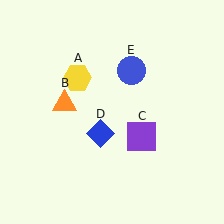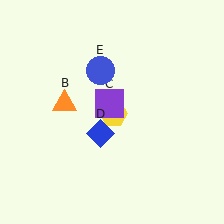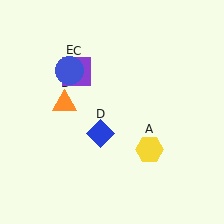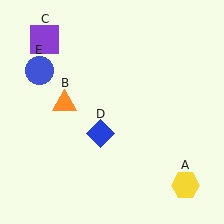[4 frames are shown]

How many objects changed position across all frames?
3 objects changed position: yellow hexagon (object A), purple square (object C), blue circle (object E).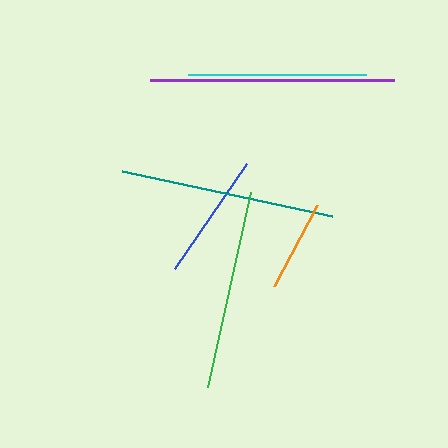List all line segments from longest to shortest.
From longest to shortest: purple, teal, green, cyan, blue, orange.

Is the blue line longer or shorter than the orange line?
The blue line is longer than the orange line.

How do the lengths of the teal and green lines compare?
The teal and green lines are approximately the same length.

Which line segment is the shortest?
The orange line is the shortest at approximately 92 pixels.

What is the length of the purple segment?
The purple segment is approximately 244 pixels long.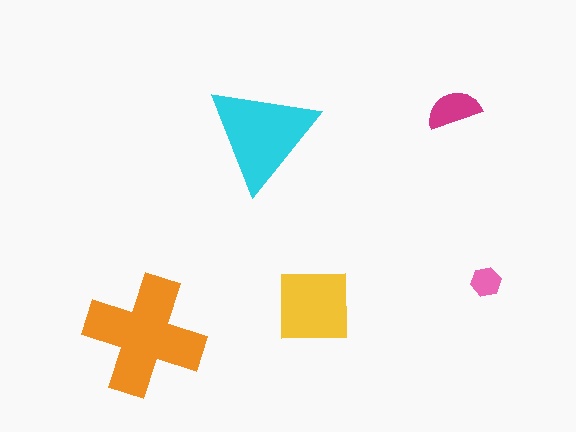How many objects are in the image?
There are 5 objects in the image.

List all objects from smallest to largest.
The pink hexagon, the magenta semicircle, the yellow square, the cyan triangle, the orange cross.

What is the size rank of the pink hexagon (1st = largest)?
5th.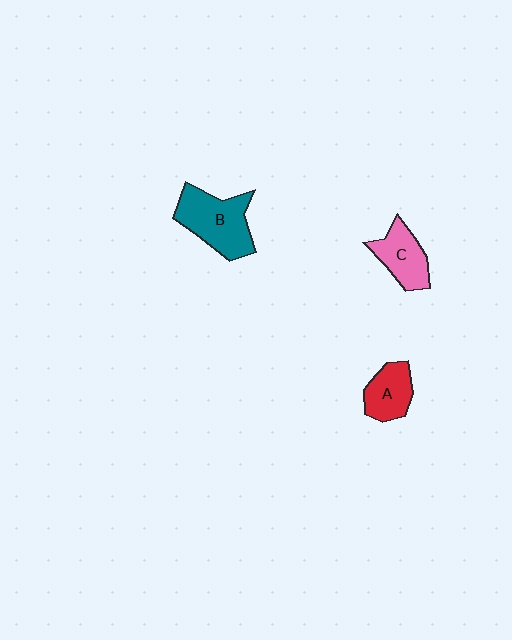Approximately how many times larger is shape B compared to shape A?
Approximately 1.6 times.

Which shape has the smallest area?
Shape A (red).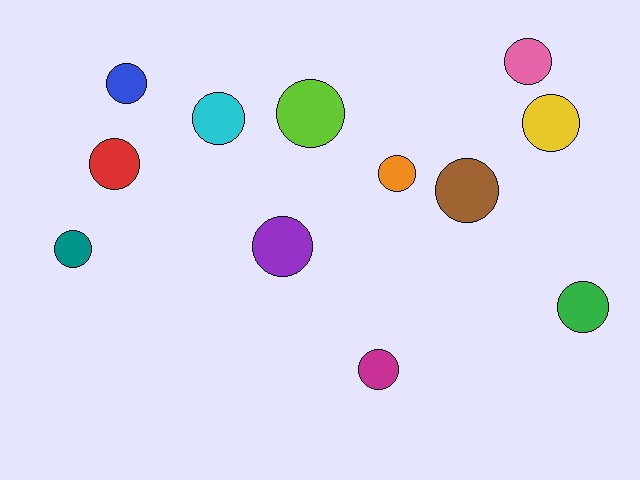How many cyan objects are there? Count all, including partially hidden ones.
There is 1 cyan object.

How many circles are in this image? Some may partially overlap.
There are 12 circles.